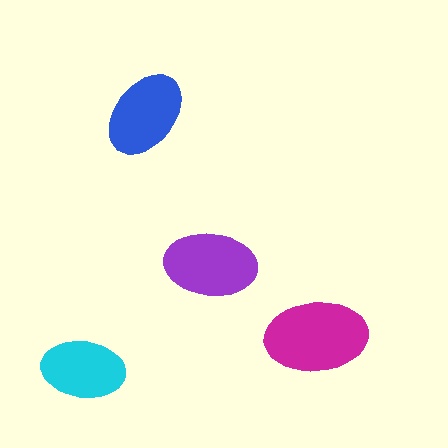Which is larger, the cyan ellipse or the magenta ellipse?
The magenta one.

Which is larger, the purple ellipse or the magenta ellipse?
The magenta one.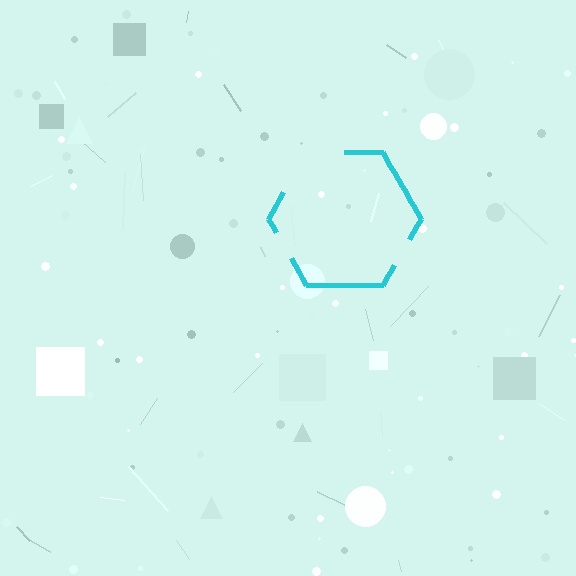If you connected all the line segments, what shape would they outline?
They would outline a hexagon.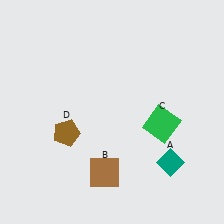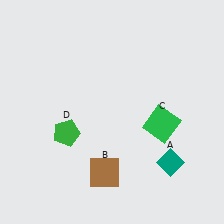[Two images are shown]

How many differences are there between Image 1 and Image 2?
There is 1 difference between the two images.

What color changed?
The pentagon (D) changed from brown in Image 1 to green in Image 2.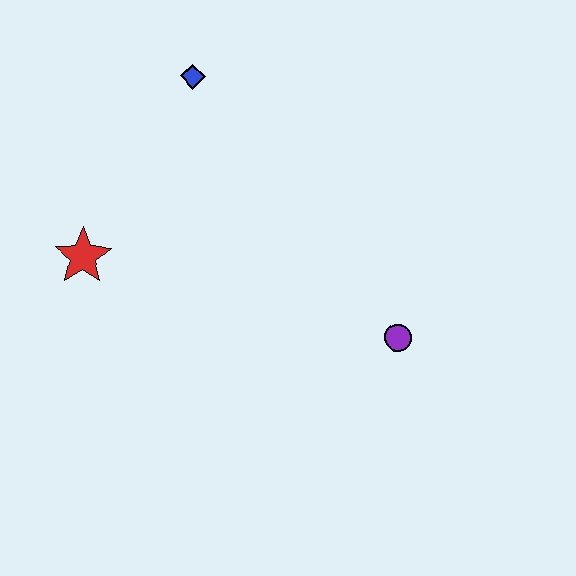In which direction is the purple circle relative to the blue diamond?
The purple circle is below the blue diamond.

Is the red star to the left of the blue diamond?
Yes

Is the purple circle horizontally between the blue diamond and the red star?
No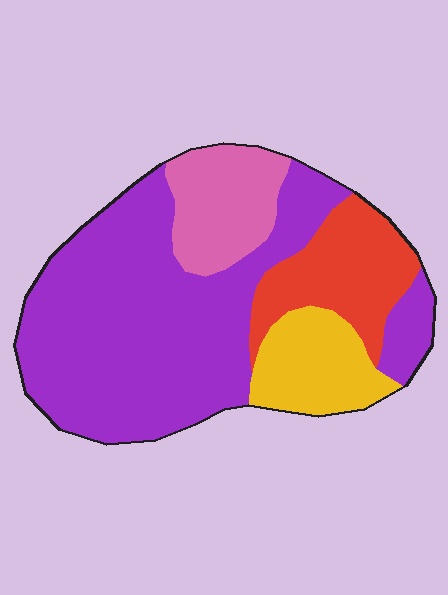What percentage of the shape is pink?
Pink covers roughly 15% of the shape.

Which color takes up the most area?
Purple, at roughly 60%.